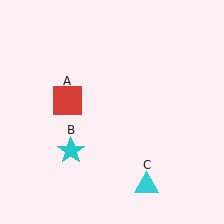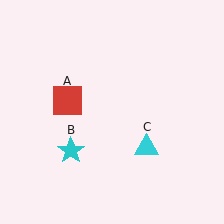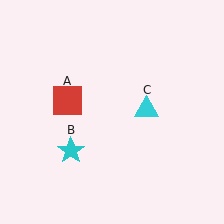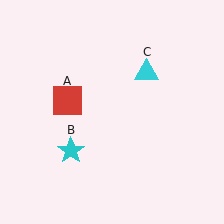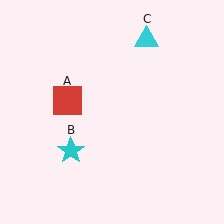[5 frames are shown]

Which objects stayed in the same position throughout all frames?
Red square (object A) and cyan star (object B) remained stationary.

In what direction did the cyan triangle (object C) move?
The cyan triangle (object C) moved up.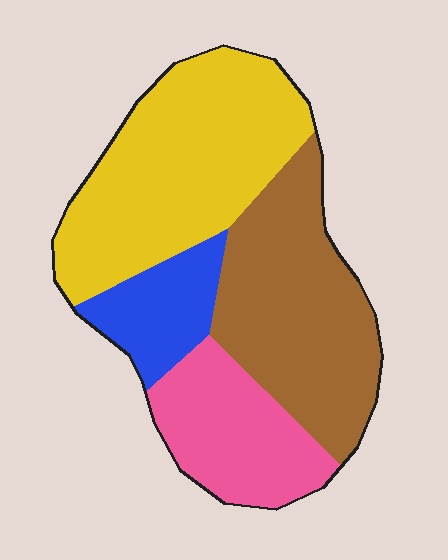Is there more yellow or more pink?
Yellow.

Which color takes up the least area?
Blue, at roughly 10%.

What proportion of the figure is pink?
Pink covers 19% of the figure.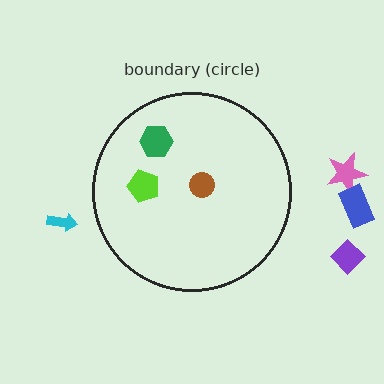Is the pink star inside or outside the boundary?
Outside.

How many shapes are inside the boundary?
3 inside, 4 outside.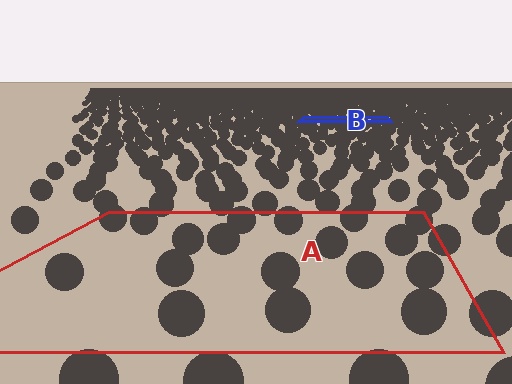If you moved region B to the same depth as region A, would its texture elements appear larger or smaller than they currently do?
They would appear larger. At a closer depth, the same texture elements are projected at a bigger on-screen size.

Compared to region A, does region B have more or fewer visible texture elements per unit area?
Region B has more texture elements per unit area — they are packed more densely because it is farther away.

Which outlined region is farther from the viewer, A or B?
Region B is farther from the viewer — the texture elements inside it appear smaller and more densely packed.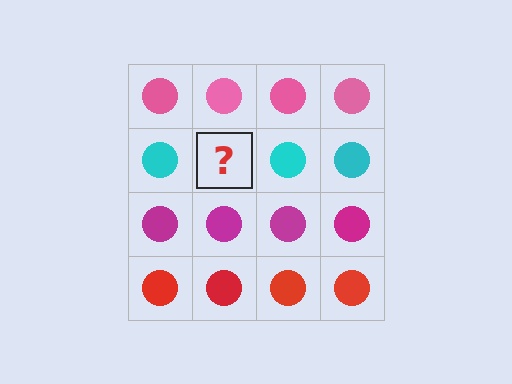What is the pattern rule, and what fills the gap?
The rule is that each row has a consistent color. The gap should be filled with a cyan circle.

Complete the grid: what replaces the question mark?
The question mark should be replaced with a cyan circle.